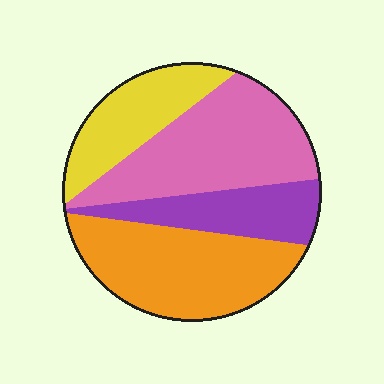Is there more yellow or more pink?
Pink.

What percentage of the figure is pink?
Pink covers 33% of the figure.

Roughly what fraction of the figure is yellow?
Yellow covers about 20% of the figure.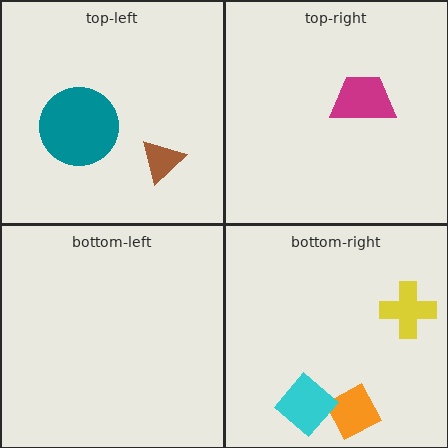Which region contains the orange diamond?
The bottom-right region.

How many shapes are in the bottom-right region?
3.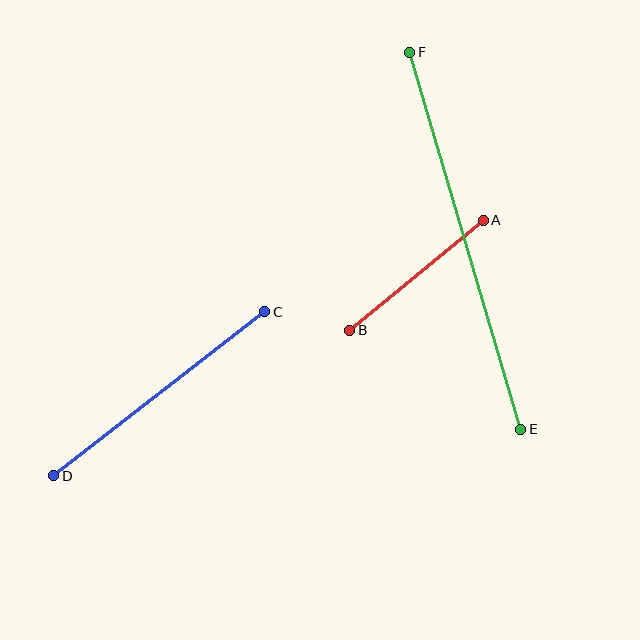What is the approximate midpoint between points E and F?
The midpoint is at approximately (465, 241) pixels.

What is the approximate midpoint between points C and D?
The midpoint is at approximately (159, 394) pixels.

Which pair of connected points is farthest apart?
Points E and F are farthest apart.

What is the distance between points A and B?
The distance is approximately 173 pixels.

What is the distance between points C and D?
The distance is approximately 267 pixels.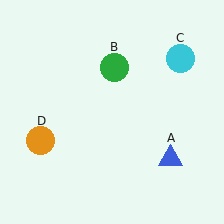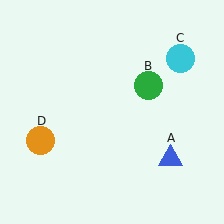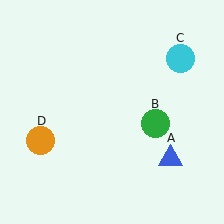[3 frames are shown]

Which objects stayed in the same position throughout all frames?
Blue triangle (object A) and cyan circle (object C) and orange circle (object D) remained stationary.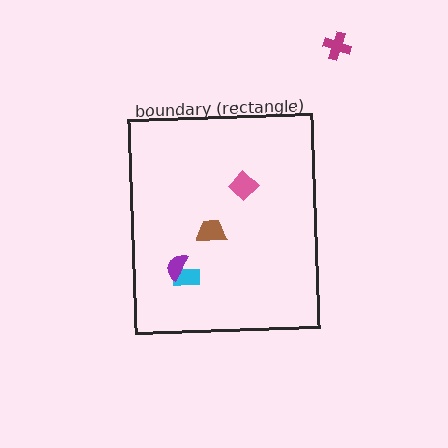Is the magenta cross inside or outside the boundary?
Outside.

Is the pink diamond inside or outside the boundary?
Inside.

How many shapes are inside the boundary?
4 inside, 1 outside.